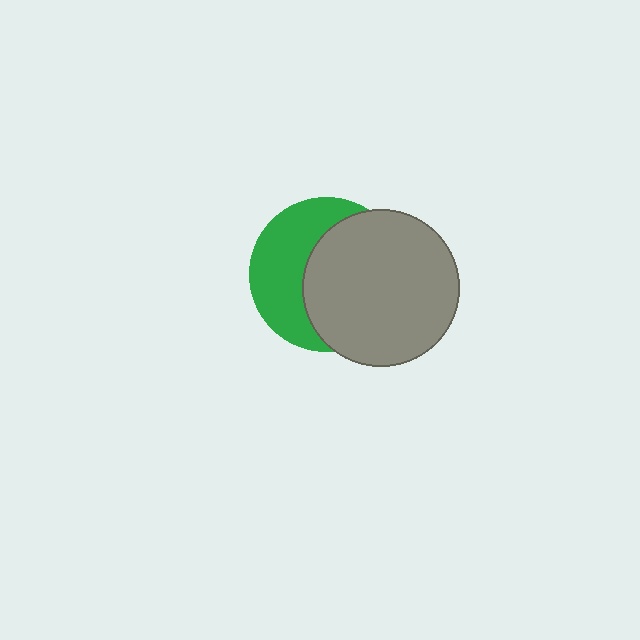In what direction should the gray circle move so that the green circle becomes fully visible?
The gray circle should move right. That is the shortest direction to clear the overlap and leave the green circle fully visible.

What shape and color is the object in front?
The object in front is a gray circle.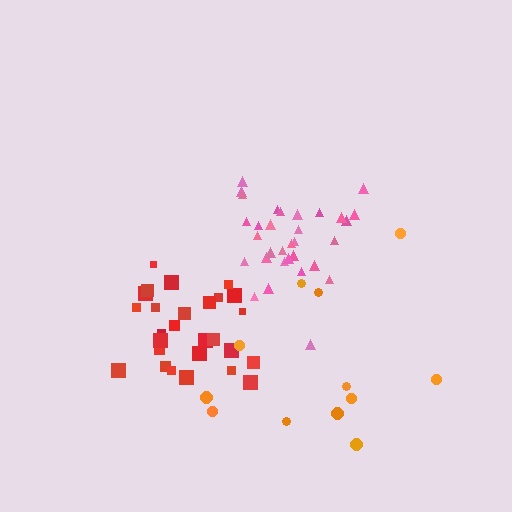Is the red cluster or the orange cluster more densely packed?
Red.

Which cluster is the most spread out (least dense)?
Orange.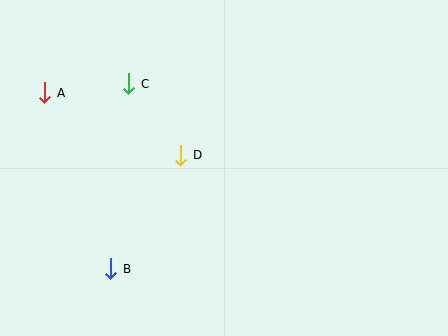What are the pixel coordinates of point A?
Point A is at (45, 93).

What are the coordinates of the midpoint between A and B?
The midpoint between A and B is at (78, 181).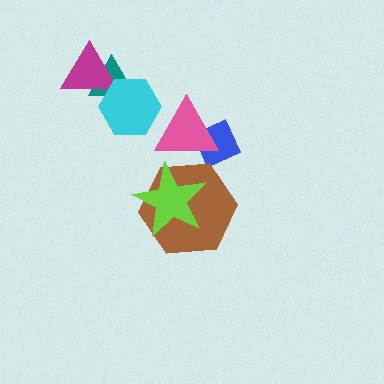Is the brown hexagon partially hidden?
Yes, it is partially covered by another shape.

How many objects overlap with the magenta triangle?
2 objects overlap with the magenta triangle.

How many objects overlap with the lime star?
1 object overlaps with the lime star.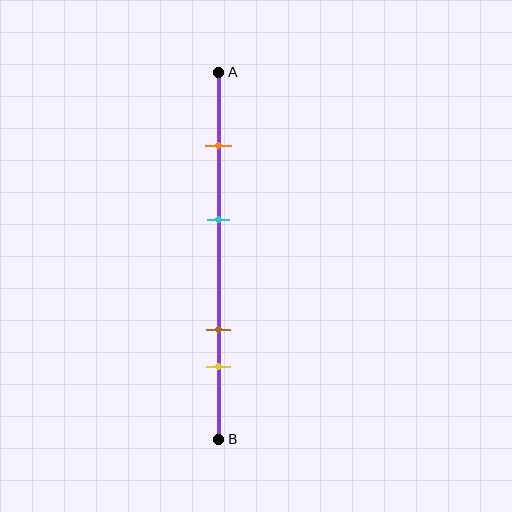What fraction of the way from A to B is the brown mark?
The brown mark is approximately 70% (0.7) of the way from A to B.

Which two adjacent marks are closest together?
The brown and yellow marks are the closest adjacent pair.